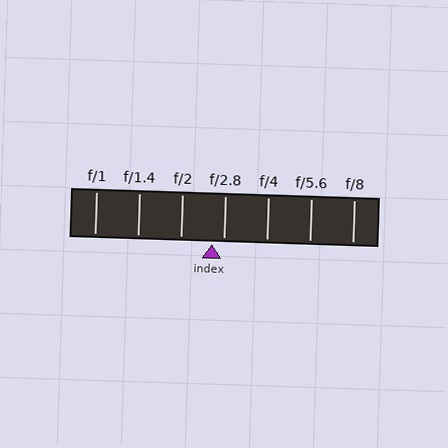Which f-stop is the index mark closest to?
The index mark is closest to f/2.8.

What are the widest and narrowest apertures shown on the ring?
The widest aperture shown is f/1 and the narrowest is f/8.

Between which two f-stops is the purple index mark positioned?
The index mark is between f/2 and f/2.8.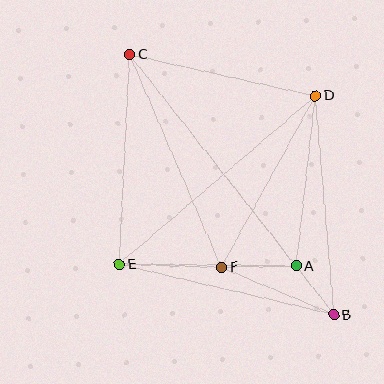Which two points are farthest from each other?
Points B and C are farthest from each other.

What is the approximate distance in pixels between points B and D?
The distance between B and D is approximately 219 pixels.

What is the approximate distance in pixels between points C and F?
The distance between C and F is approximately 232 pixels.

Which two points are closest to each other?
Points A and B are closest to each other.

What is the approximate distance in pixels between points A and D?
The distance between A and D is approximately 171 pixels.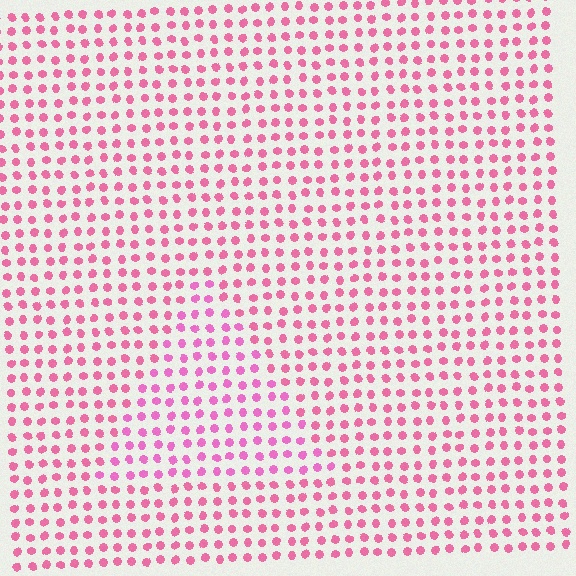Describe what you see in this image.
The image is filled with small pink elements in a uniform arrangement. A triangle-shaped region is visible where the elements are tinted to a slightly different hue, forming a subtle color boundary.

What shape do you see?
I see a triangle.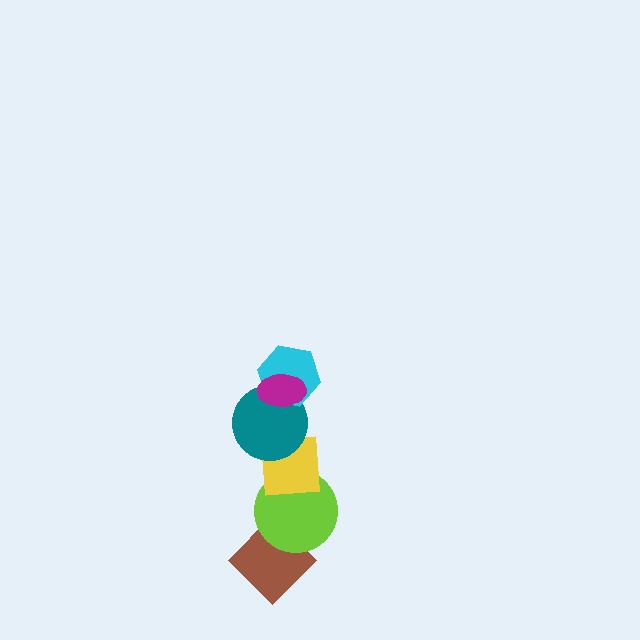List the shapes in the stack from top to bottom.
From top to bottom: the magenta ellipse, the cyan hexagon, the teal circle, the yellow square, the lime circle, the brown diamond.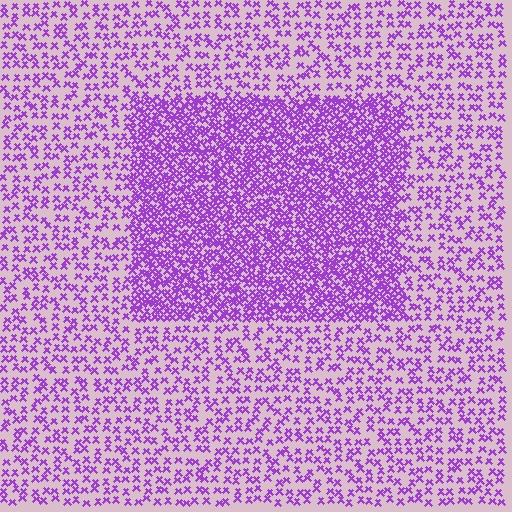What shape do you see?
I see a rectangle.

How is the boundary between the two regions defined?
The boundary is defined by a change in element density (approximately 2.4x ratio). All elements are the same color, size, and shape.